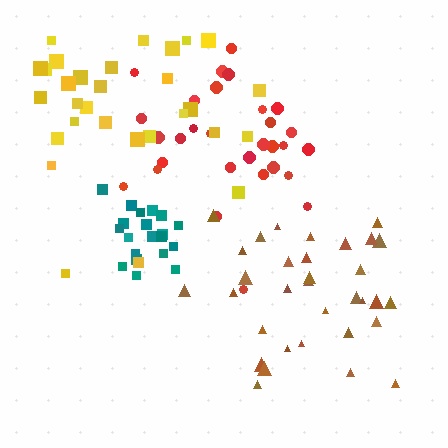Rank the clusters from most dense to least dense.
teal, brown, red, yellow.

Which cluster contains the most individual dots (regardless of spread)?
Brown (33).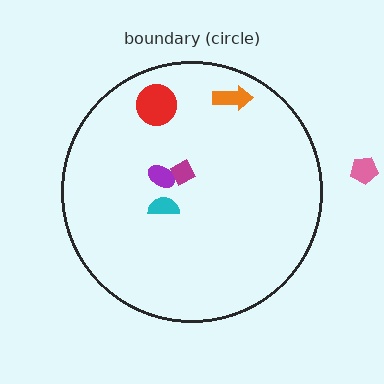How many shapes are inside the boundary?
5 inside, 1 outside.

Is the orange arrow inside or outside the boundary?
Inside.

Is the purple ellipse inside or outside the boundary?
Inside.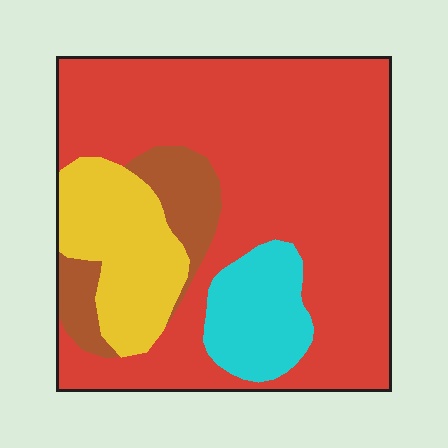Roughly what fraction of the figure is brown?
Brown covers around 10% of the figure.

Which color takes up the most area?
Red, at roughly 65%.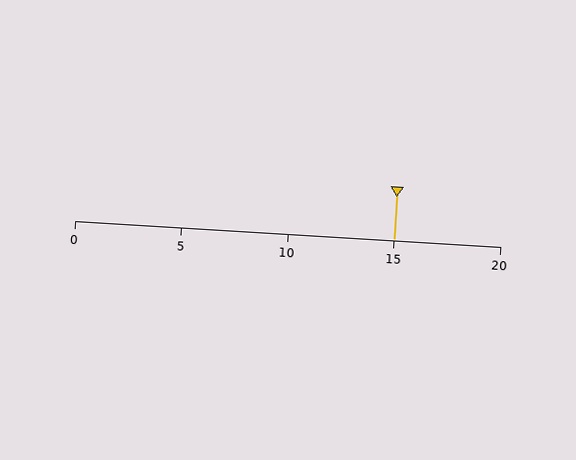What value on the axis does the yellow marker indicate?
The marker indicates approximately 15.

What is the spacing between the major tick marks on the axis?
The major ticks are spaced 5 apart.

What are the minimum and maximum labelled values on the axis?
The axis runs from 0 to 20.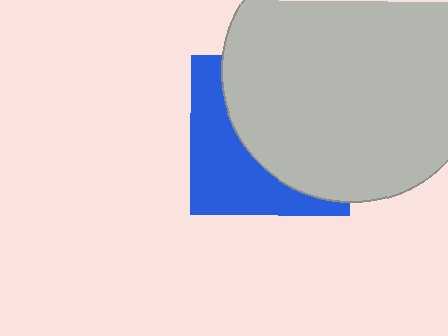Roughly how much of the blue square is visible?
A small part of it is visible (roughly 40%).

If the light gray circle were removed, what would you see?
You would see the complete blue square.